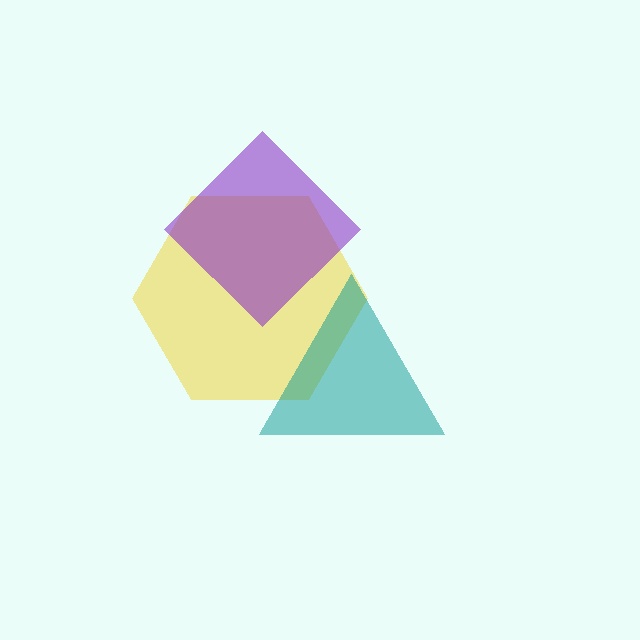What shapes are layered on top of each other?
The layered shapes are: a yellow hexagon, a teal triangle, a purple diamond.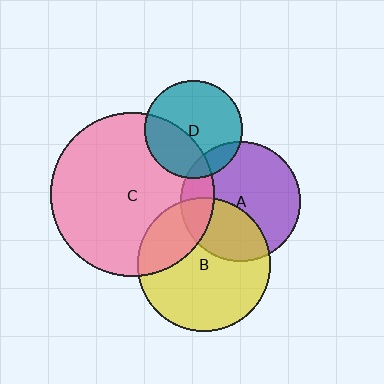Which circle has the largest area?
Circle C (pink).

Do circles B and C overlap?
Yes.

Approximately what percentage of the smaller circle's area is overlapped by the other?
Approximately 25%.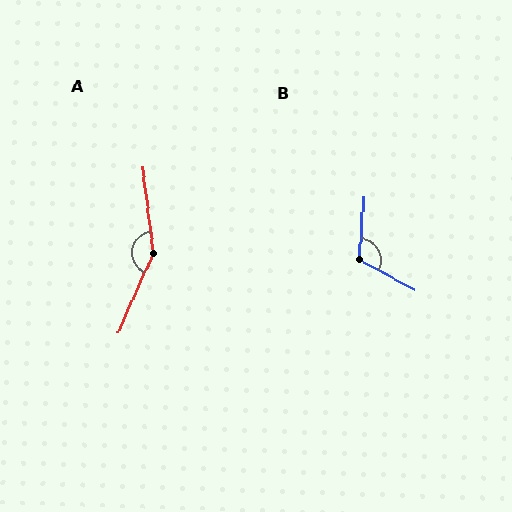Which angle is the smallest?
B, at approximately 114 degrees.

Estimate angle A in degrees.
Approximately 149 degrees.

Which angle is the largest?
A, at approximately 149 degrees.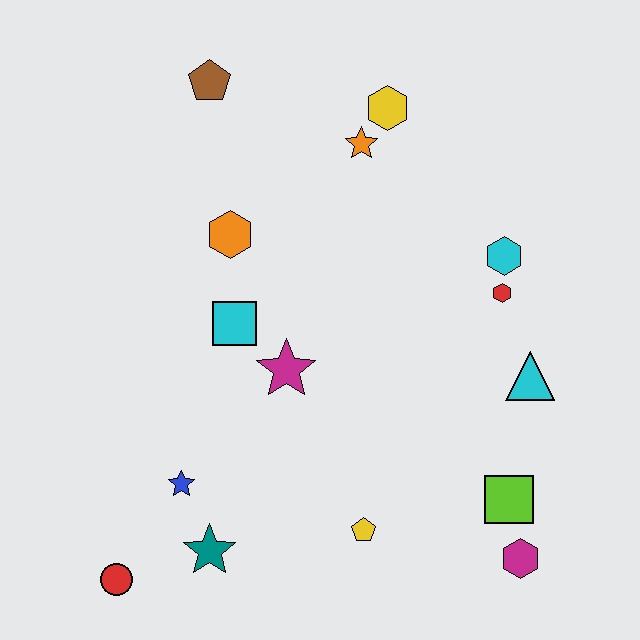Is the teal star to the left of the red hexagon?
Yes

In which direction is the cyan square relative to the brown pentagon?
The cyan square is below the brown pentagon.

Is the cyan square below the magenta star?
No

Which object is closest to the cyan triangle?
The red hexagon is closest to the cyan triangle.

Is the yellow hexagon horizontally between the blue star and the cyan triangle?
Yes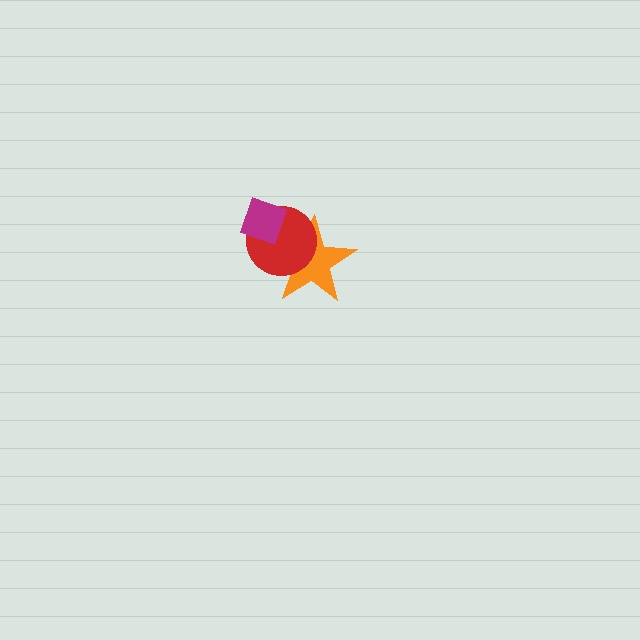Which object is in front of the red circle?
The magenta diamond is in front of the red circle.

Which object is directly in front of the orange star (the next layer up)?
The red circle is directly in front of the orange star.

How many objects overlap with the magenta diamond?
2 objects overlap with the magenta diamond.